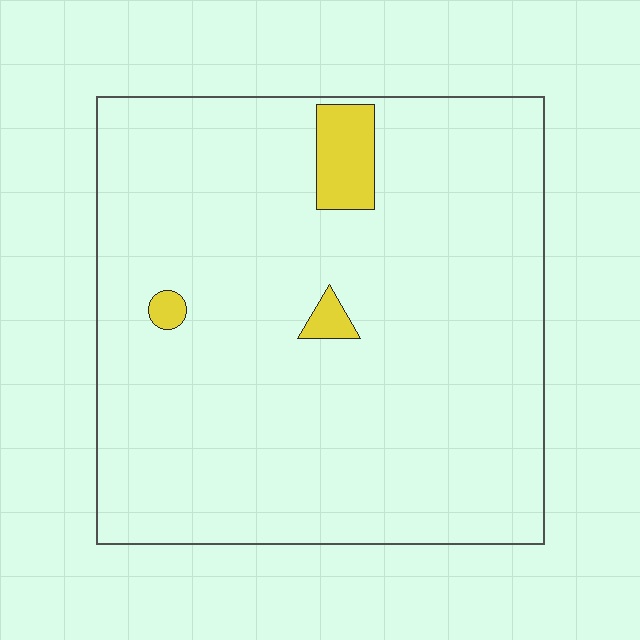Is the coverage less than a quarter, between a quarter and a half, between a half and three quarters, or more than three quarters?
Less than a quarter.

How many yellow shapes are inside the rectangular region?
3.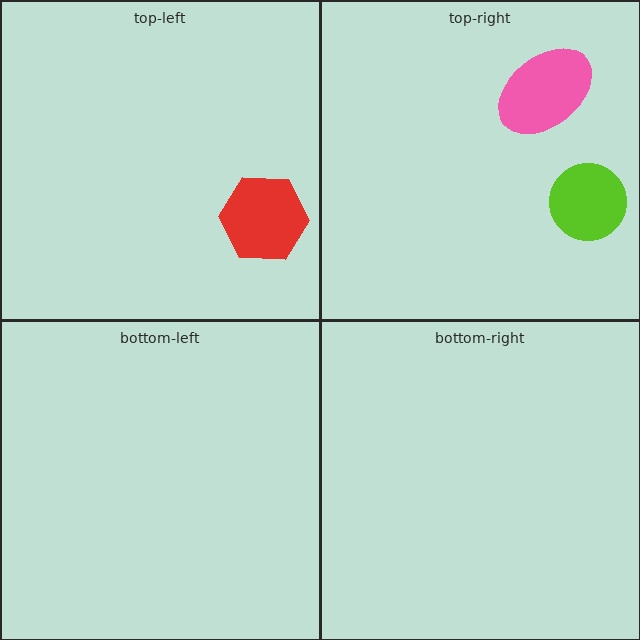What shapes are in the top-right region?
The lime circle, the pink ellipse.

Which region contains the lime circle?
The top-right region.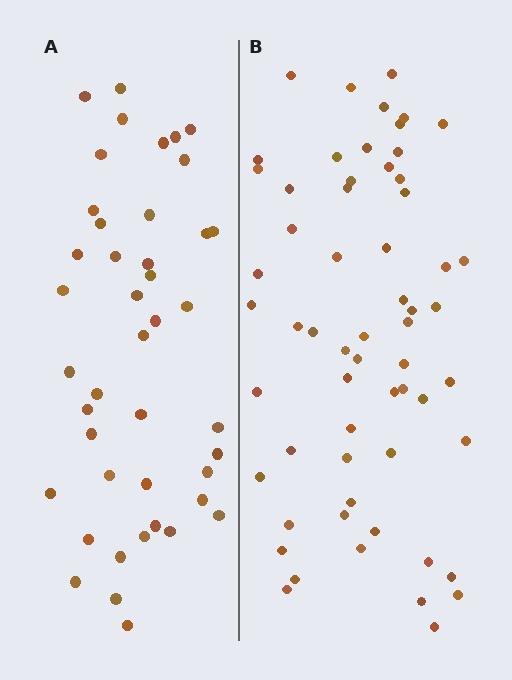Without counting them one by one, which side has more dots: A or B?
Region B (the right region) has more dots.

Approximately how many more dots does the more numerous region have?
Region B has approximately 15 more dots than region A.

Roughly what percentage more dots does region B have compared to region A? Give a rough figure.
About 40% more.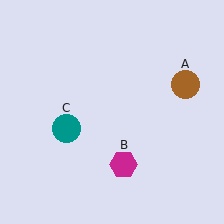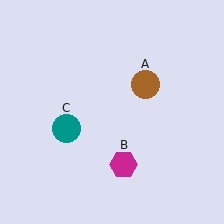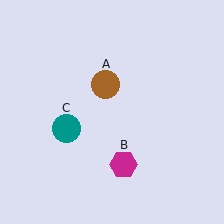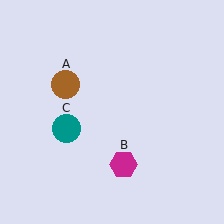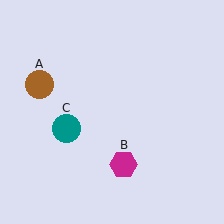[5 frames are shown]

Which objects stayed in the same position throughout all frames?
Magenta hexagon (object B) and teal circle (object C) remained stationary.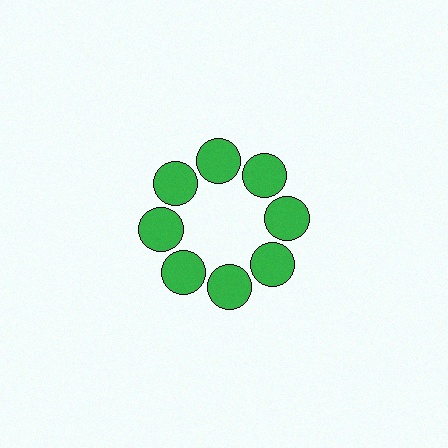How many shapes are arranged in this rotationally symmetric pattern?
There are 8 shapes, arranged in 8 groups of 1.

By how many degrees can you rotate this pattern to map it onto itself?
The pattern maps onto itself every 45 degrees of rotation.